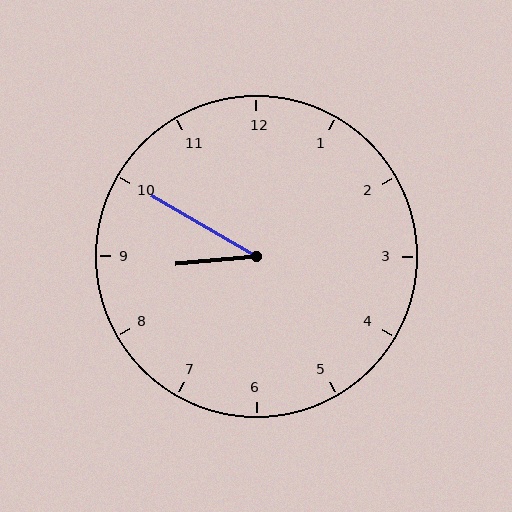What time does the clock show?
8:50.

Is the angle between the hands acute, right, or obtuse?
It is acute.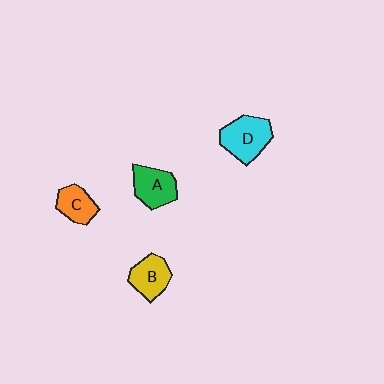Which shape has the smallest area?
Shape C (orange).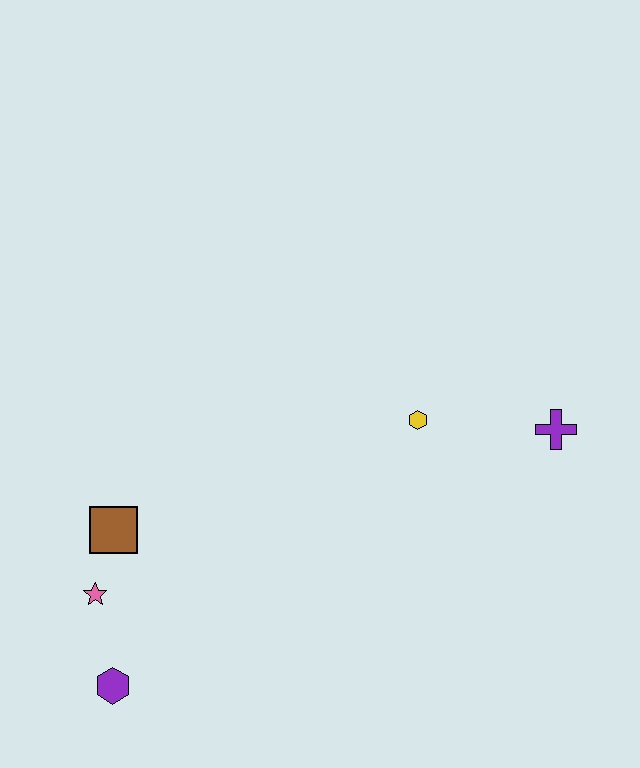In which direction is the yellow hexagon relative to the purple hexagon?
The yellow hexagon is to the right of the purple hexagon.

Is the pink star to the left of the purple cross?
Yes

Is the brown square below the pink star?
No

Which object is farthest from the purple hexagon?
The purple cross is farthest from the purple hexagon.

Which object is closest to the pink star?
The brown square is closest to the pink star.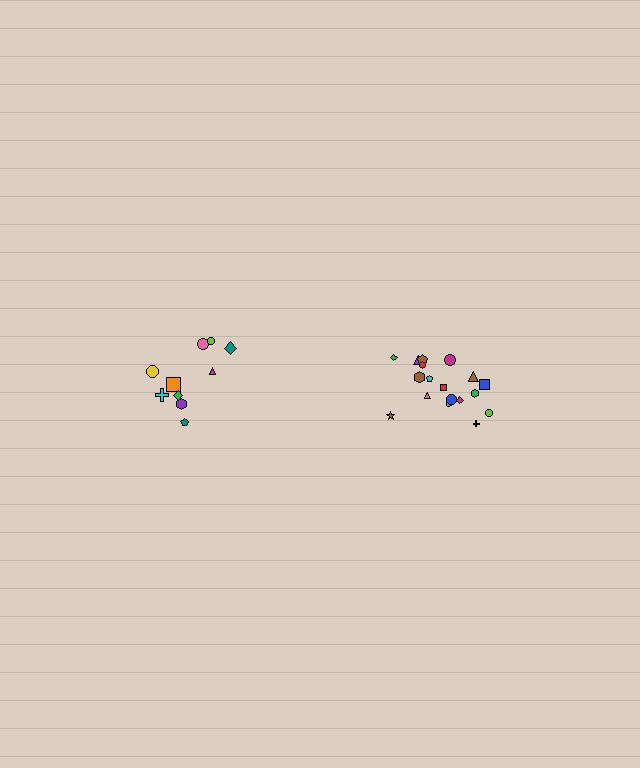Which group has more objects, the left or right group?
The right group.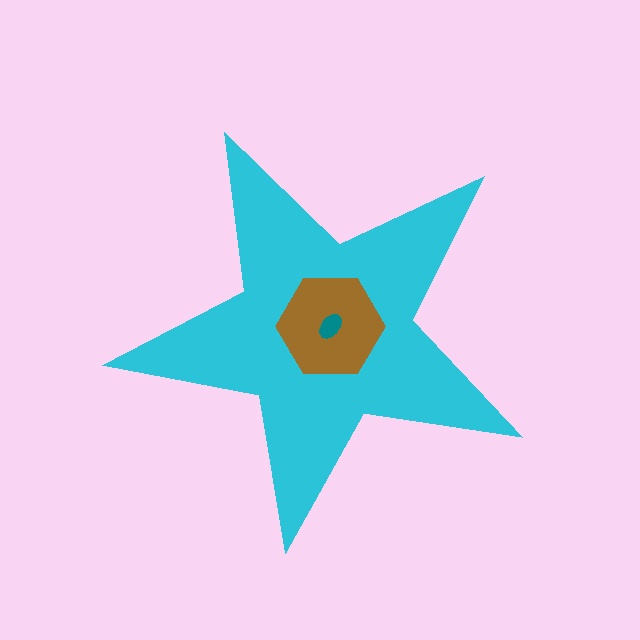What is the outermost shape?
The cyan star.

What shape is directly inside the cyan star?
The brown hexagon.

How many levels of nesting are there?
3.